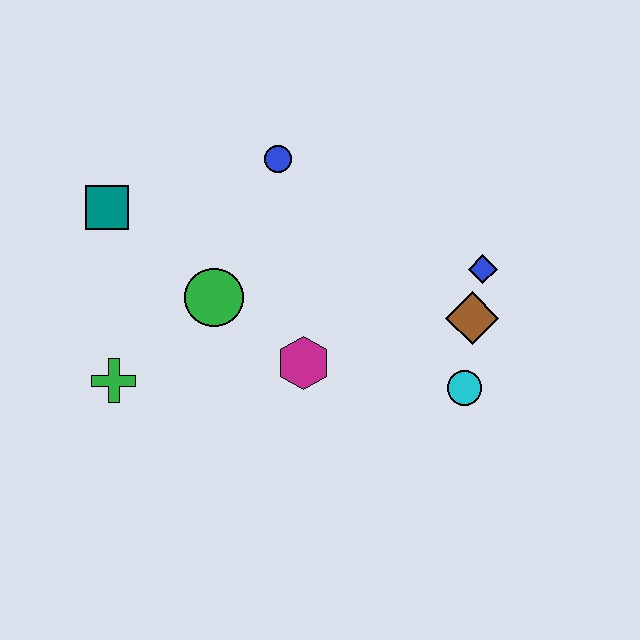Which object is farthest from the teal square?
The cyan circle is farthest from the teal square.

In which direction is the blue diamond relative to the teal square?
The blue diamond is to the right of the teal square.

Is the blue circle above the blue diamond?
Yes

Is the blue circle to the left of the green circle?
No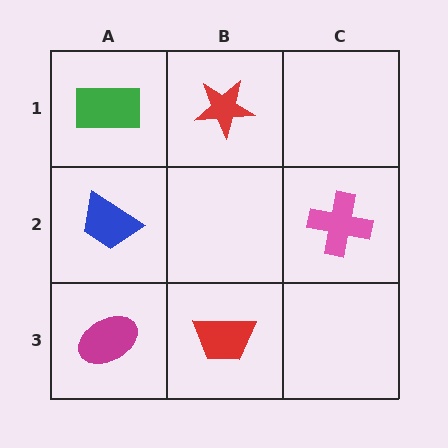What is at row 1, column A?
A green rectangle.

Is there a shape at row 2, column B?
No, that cell is empty.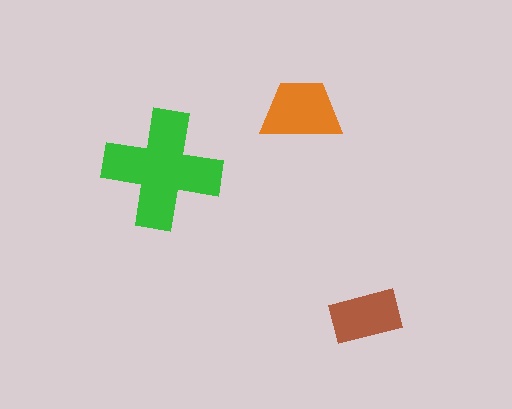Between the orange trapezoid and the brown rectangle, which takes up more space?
The orange trapezoid.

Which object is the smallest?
The brown rectangle.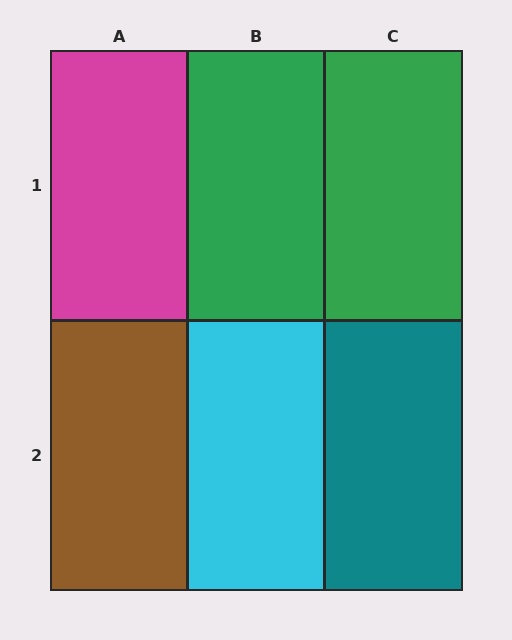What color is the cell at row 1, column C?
Green.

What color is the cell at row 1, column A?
Magenta.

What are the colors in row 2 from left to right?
Brown, cyan, teal.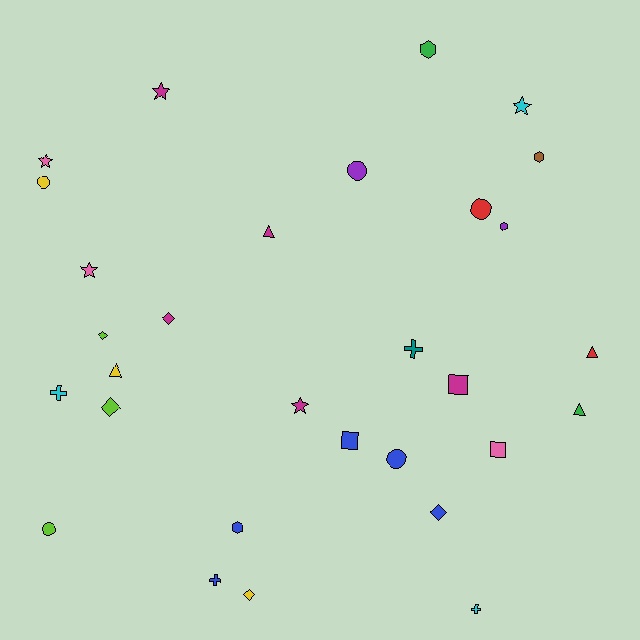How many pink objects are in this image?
There are 3 pink objects.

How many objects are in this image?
There are 30 objects.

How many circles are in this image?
There are 5 circles.